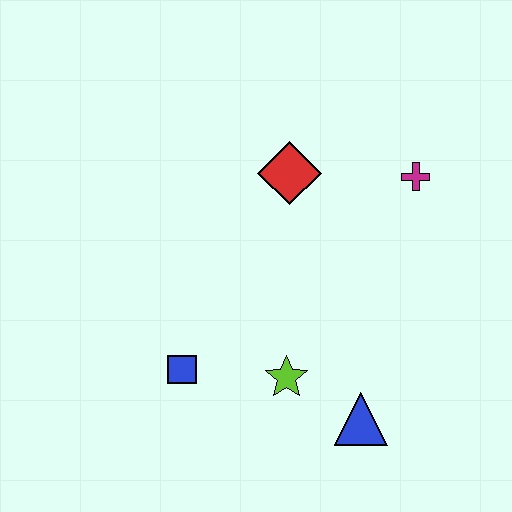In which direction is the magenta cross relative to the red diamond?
The magenta cross is to the right of the red diamond.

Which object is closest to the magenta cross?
The red diamond is closest to the magenta cross.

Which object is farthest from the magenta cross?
The blue square is farthest from the magenta cross.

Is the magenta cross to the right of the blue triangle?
Yes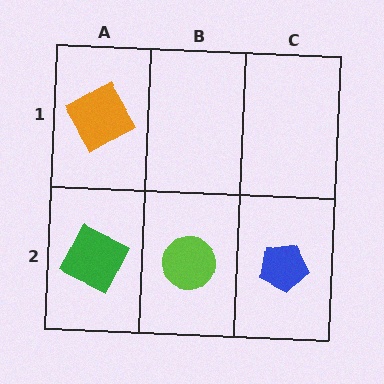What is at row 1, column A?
An orange square.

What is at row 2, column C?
A blue pentagon.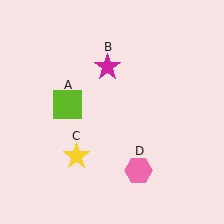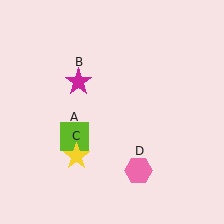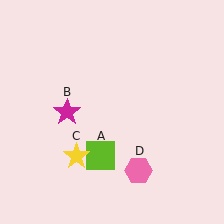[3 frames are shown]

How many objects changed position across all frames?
2 objects changed position: lime square (object A), magenta star (object B).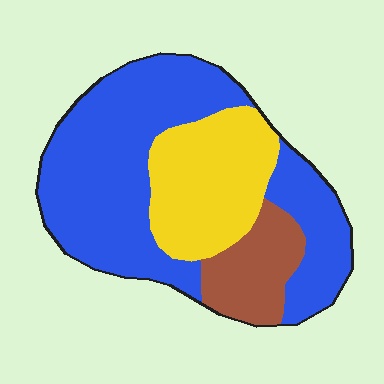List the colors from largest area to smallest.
From largest to smallest: blue, yellow, brown.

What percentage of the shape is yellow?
Yellow covers roughly 25% of the shape.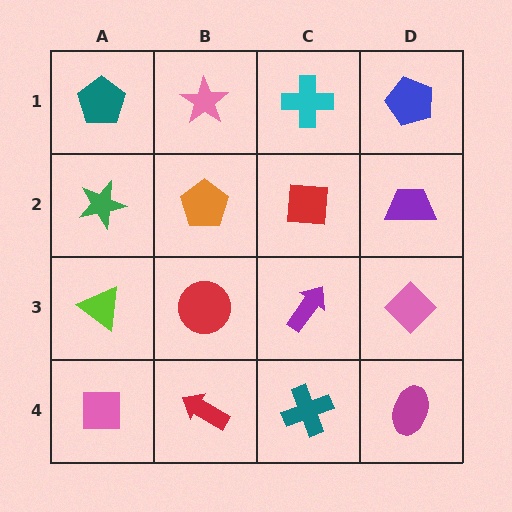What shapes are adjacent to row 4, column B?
A red circle (row 3, column B), a pink square (row 4, column A), a teal cross (row 4, column C).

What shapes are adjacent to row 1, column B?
An orange pentagon (row 2, column B), a teal pentagon (row 1, column A), a cyan cross (row 1, column C).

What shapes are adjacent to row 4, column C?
A purple arrow (row 3, column C), a red arrow (row 4, column B), a magenta ellipse (row 4, column D).